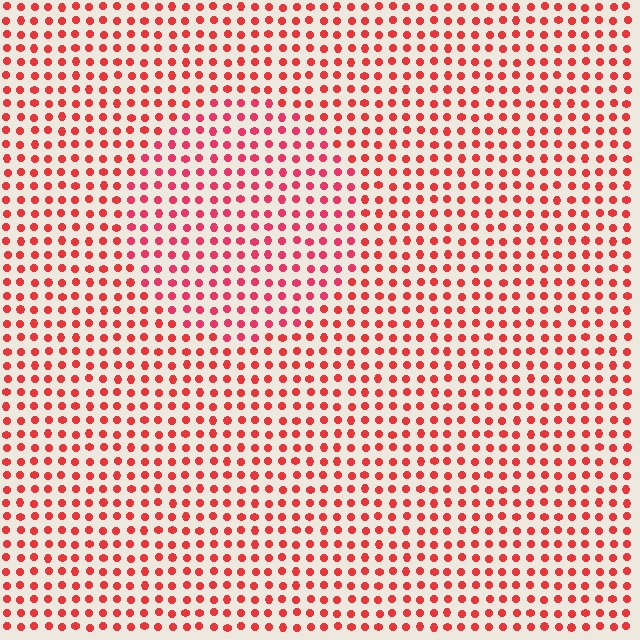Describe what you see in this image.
The image is filled with small red elements in a uniform arrangement. A circle-shaped region is visible where the elements are tinted to a slightly different hue, forming a subtle color boundary.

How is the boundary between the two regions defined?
The boundary is defined purely by a slight shift in hue (about 16 degrees). Spacing, size, and orientation are identical on both sides.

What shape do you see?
I see a circle.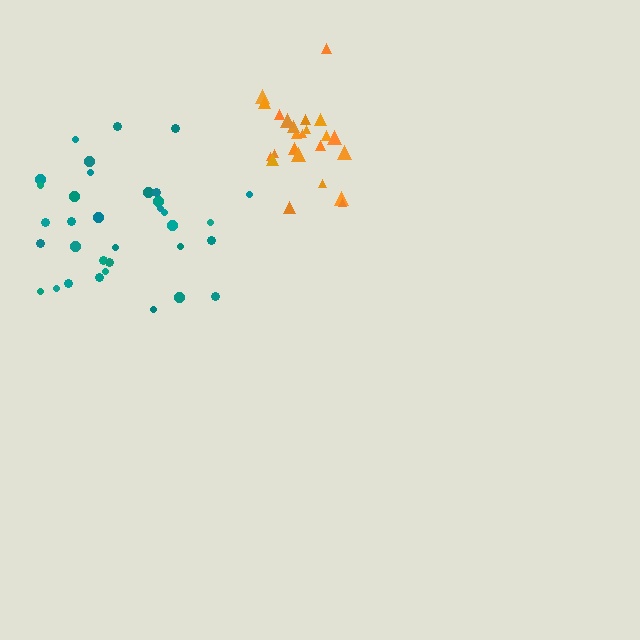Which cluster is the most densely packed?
Orange.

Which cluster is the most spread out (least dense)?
Teal.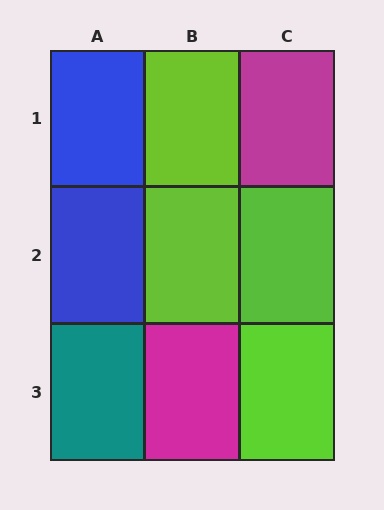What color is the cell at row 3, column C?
Lime.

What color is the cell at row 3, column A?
Teal.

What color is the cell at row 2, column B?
Lime.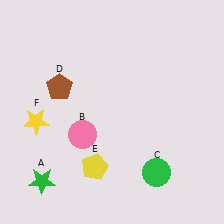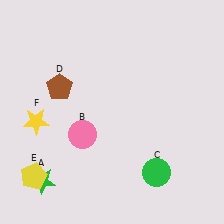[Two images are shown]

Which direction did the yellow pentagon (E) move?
The yellow pentagon (E) moved left.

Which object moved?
The yellow pentagon (E) moved left.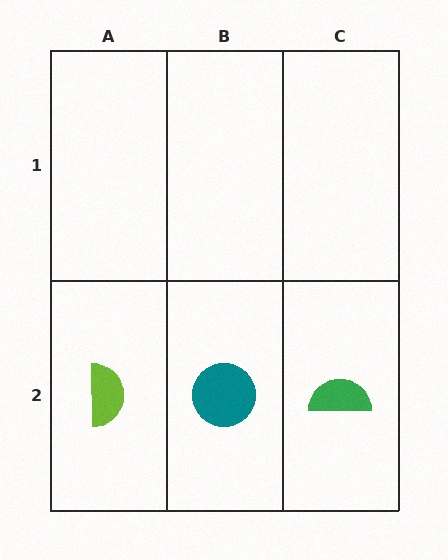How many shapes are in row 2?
3 shapes.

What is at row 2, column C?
A green semicircle.